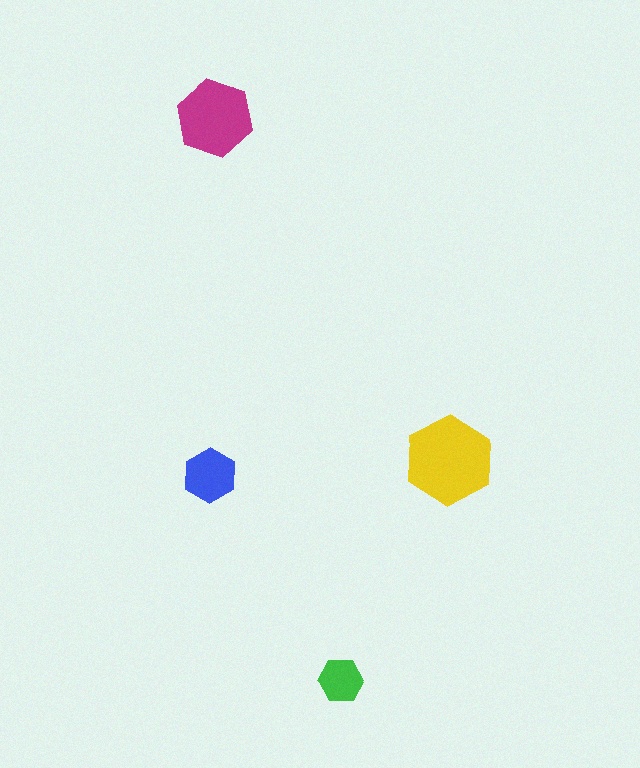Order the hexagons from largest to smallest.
the yellow one, the magenta one, the blue one, the green one.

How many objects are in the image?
There are 4 objects in the image.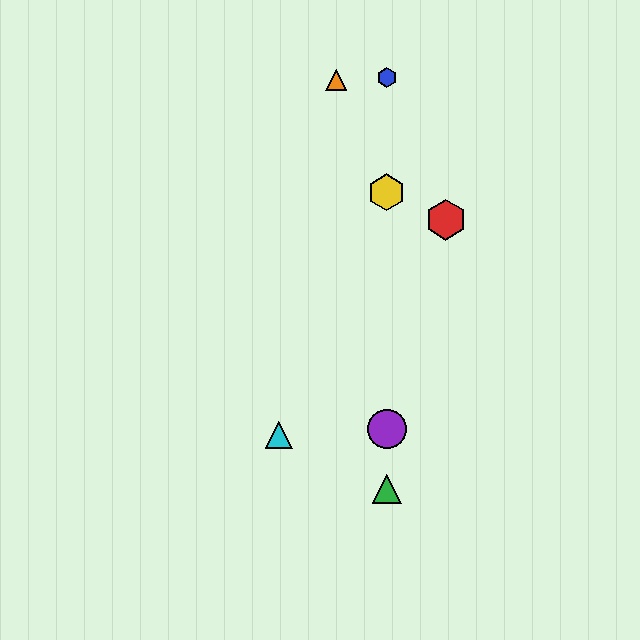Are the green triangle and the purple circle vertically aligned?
Yes, both are at x≈387.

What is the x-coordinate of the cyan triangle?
The cyan triangle is at x≈279.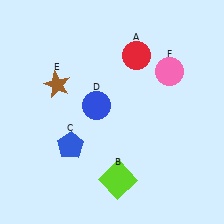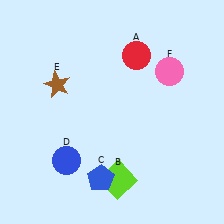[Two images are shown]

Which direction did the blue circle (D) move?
The blue circle (D) moved down.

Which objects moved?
The objects that moved are: the blue pentagon (C), the blue circle (D).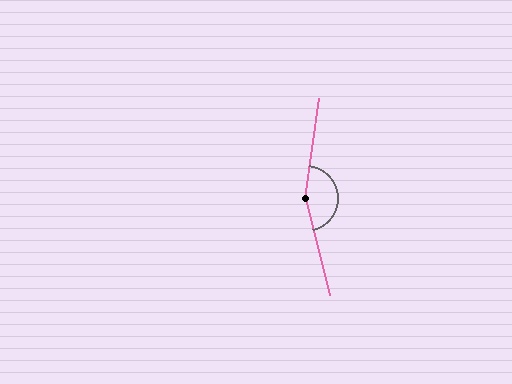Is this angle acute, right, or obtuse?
It is obtuse.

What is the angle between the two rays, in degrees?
Approximately 158 degrees.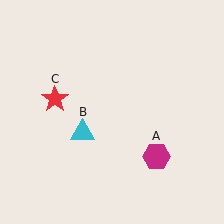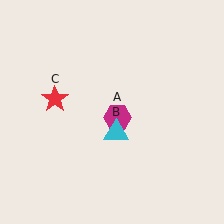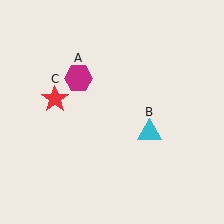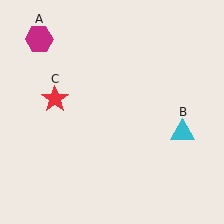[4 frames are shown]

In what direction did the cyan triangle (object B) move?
The cyan triangle (object B) moved right.